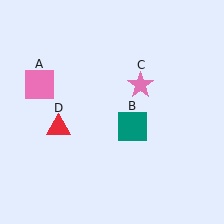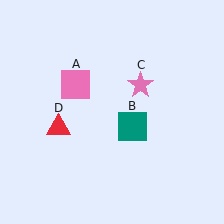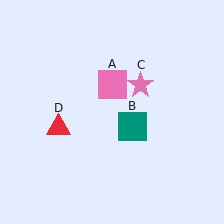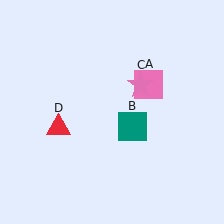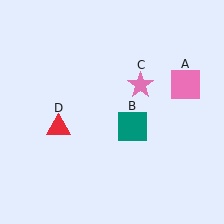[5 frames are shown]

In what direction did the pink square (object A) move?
The pink square (object A) moved right.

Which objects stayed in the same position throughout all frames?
Teal square (object B) and pink star (object C) and red triangle (object D) remained stationary.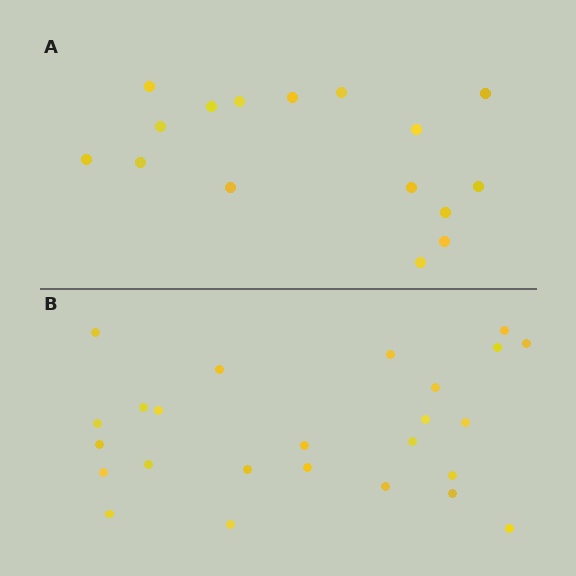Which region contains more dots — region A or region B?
Region B (the bottom region) has more dots.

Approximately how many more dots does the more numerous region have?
Region B has roughly 8 or so more dots than region A.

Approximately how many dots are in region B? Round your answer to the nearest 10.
About 20 dots. (The exact count is 25, which rounds to 20.)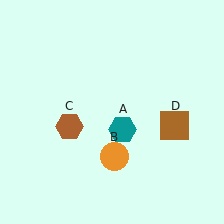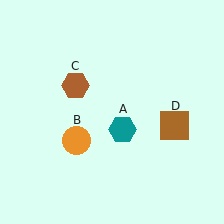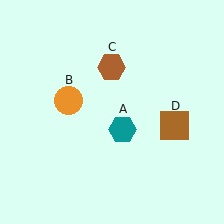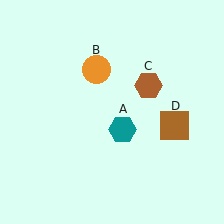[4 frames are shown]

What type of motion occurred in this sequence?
The orange circle (object B), brown hexagon (object C) rotated clockwise around the center of the scene.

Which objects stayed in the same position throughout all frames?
Teal hexagon (object A) and brown square (object D) remained stationary.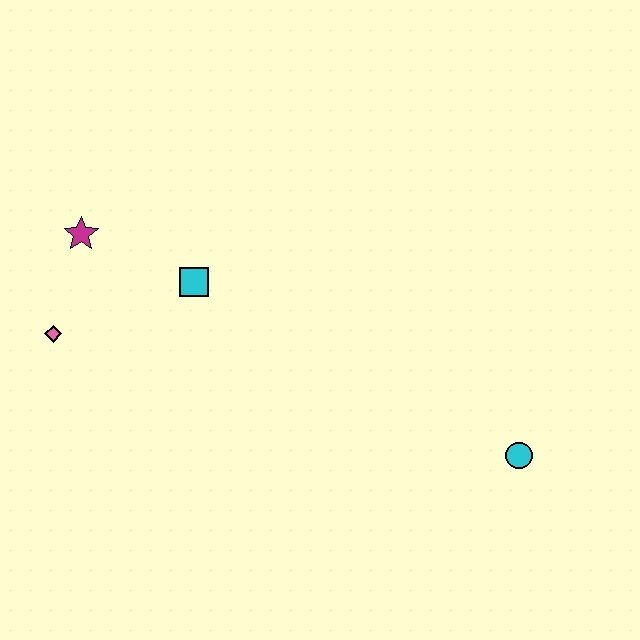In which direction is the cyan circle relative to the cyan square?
The cyan circle is to the right of the cyan square.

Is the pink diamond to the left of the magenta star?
Yes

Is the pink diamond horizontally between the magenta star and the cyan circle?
No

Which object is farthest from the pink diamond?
The cyan circle is farthest from the pink diamond.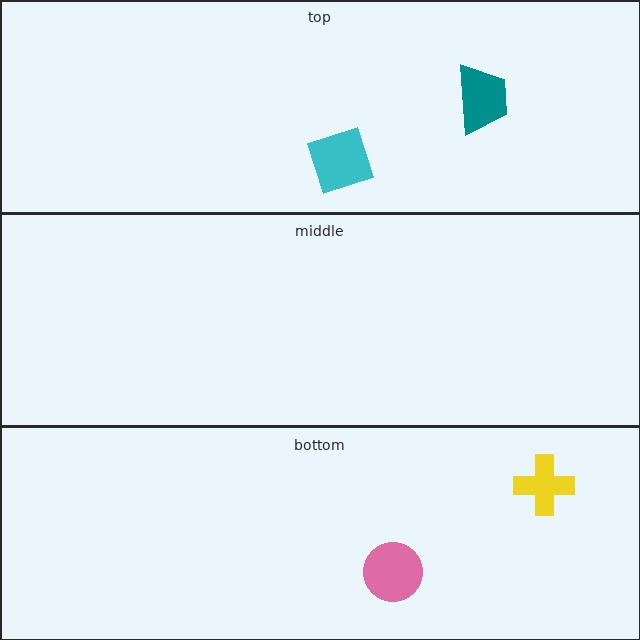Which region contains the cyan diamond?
The top region.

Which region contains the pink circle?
The bottom region.